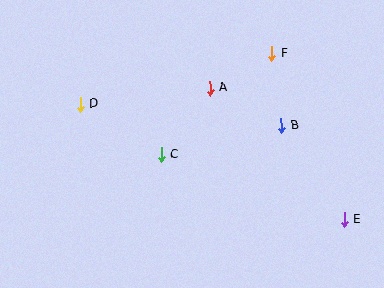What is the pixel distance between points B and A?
The distance between B and A is 81 pixels.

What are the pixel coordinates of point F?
Point F is at (271, 53).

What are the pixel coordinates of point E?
Point E is at (344, 219).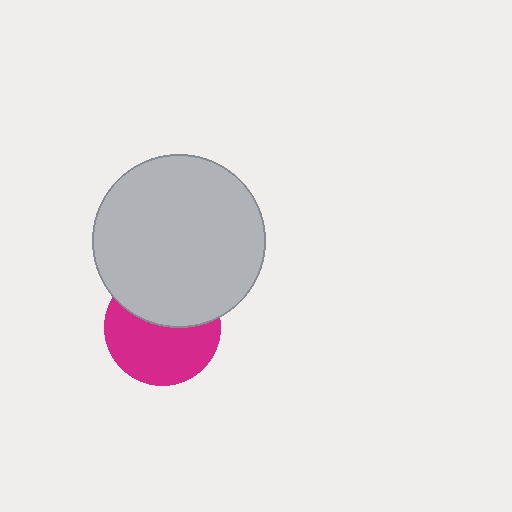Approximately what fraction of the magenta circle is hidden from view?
Roughly 42% of the magenta circle is hidden behind the light gray circle.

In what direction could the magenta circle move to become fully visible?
The magenta circle could move down. That would shift it out from behind the light gray circle entirely.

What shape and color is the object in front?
The object in front is a light gray circle.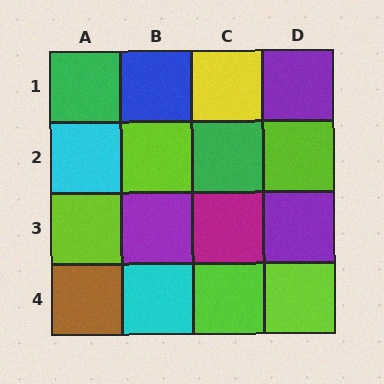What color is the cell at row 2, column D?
Lime.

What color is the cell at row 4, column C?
Lime.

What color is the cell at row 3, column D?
Purple.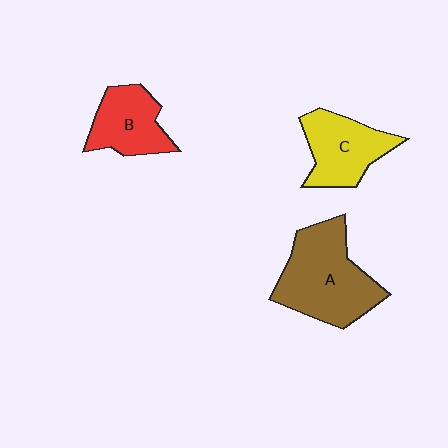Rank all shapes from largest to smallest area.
From largest to smallest: A (brown), C (yellow), B (red).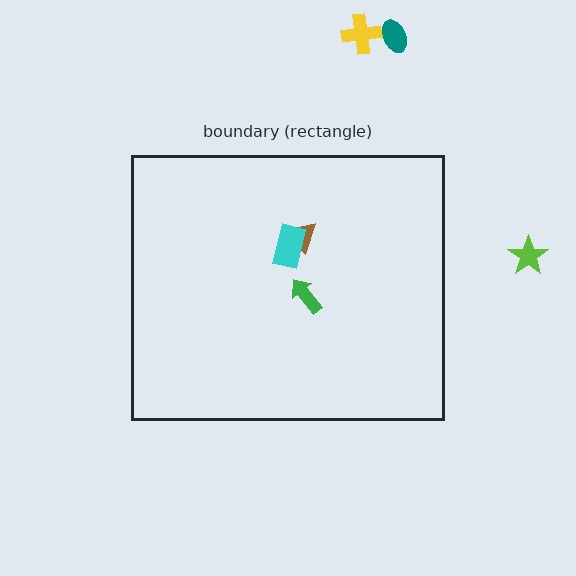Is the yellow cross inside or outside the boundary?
Outside.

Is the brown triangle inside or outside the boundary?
Inside.